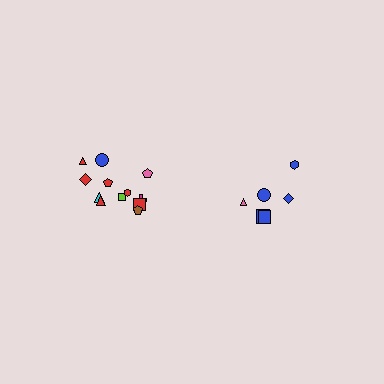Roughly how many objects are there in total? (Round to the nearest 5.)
Roughly 20 objects in total.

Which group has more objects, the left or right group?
The left group.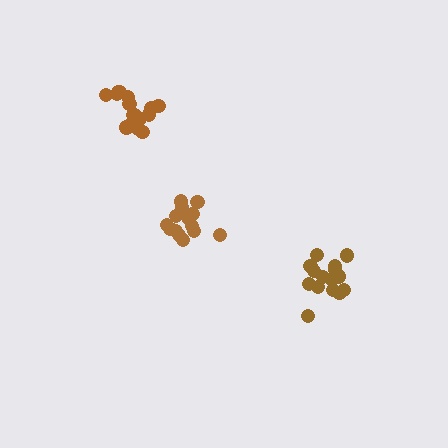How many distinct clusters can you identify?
There are 3 distinct clusters.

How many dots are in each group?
Group 1: 15 dots, Group 2: 17 dots, Group 3: 14 dots (46 total).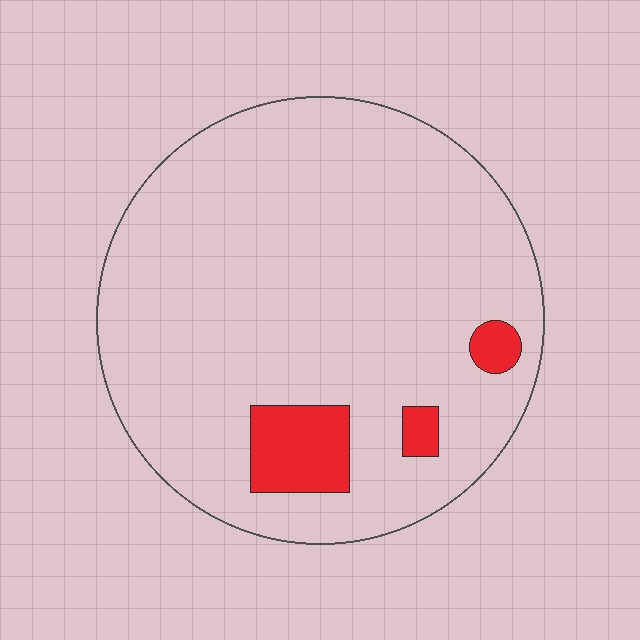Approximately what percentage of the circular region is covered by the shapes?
Approximately 10%.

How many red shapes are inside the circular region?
3.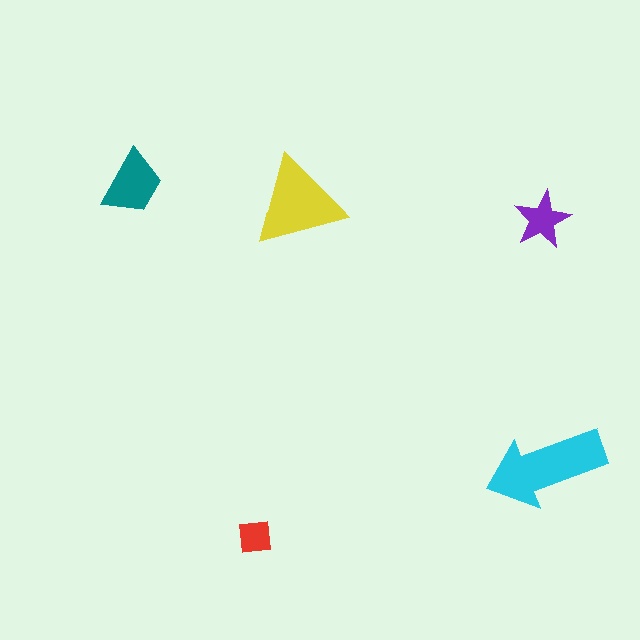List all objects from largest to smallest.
The cyan arrow, the yellow triangle, the teal trapezoid, the purple star, the red square.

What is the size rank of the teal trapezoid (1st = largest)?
3rd.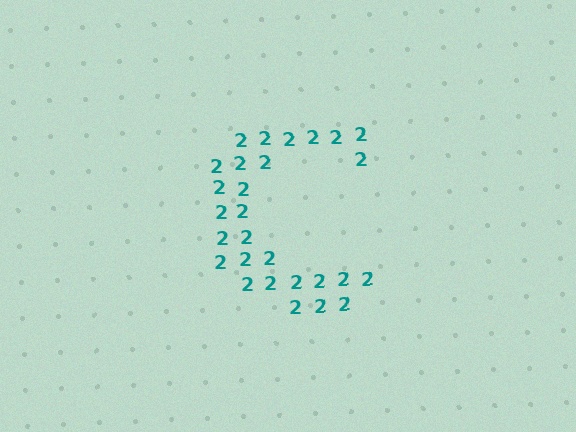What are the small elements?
The small elements are digit 2's.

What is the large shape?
The large shape is the letter C.